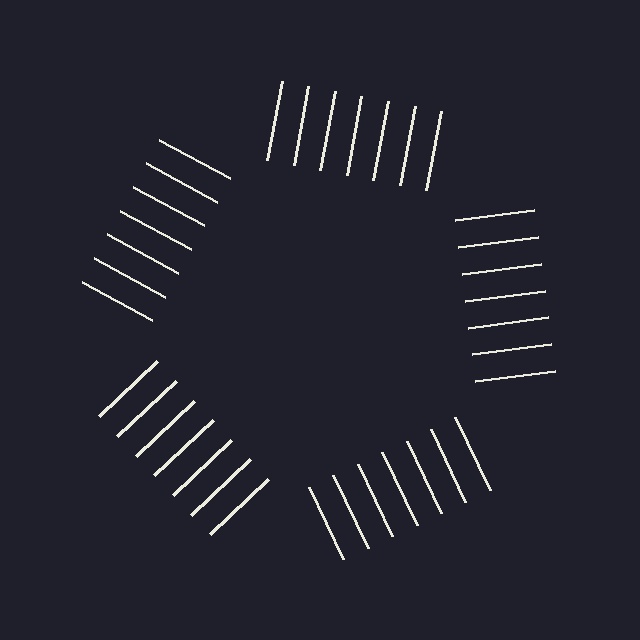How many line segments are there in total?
35 — 7 along each of the 5 edges.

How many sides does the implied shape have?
5 sides — the line-ends trace a pentagon.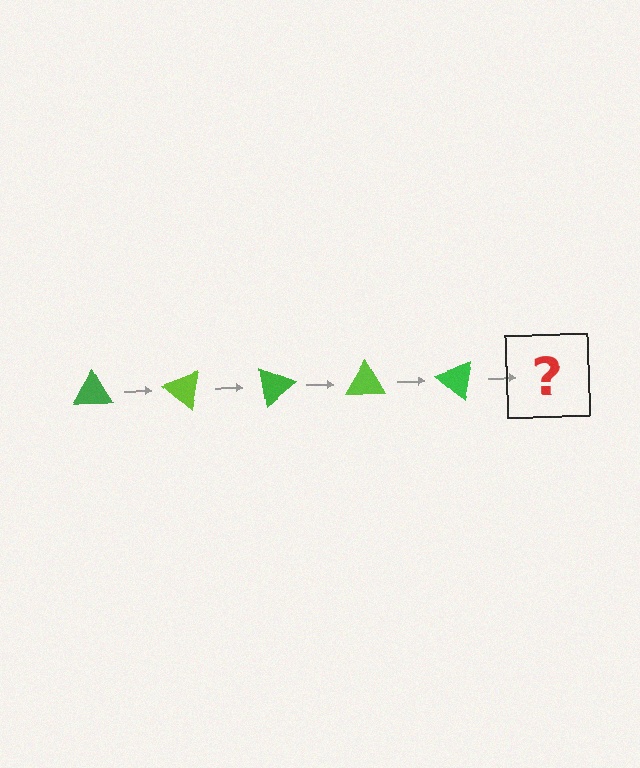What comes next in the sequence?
The next element should be a lime triangle, rotated 200 degrees from the start.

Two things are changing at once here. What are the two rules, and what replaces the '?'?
The two rules are that it rotates 40 degrees each step and the color cycles through green and lime. The '?' should be a lime triangle, rotated 200 degrees from the start.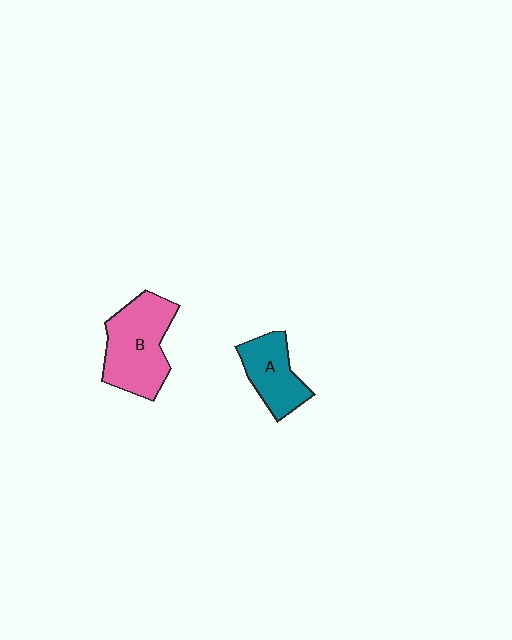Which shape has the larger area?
Shape B (pink).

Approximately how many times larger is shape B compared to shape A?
Approximately 1.5 times.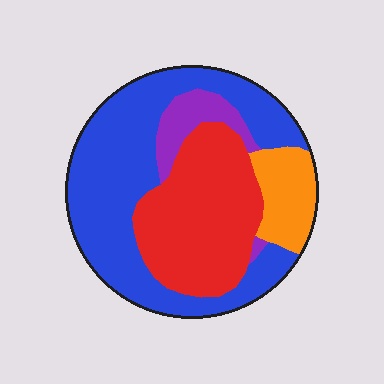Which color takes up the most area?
Blue, at roughly 50%.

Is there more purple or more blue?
Blue.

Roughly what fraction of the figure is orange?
Orange covers around 10% of the figure.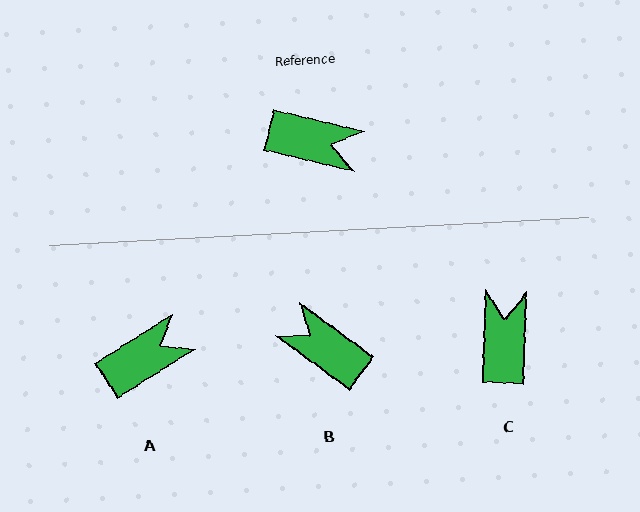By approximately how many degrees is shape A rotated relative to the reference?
Approximately 46 degrees counter-clockwise.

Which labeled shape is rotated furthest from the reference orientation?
B, about 157 degrees away.